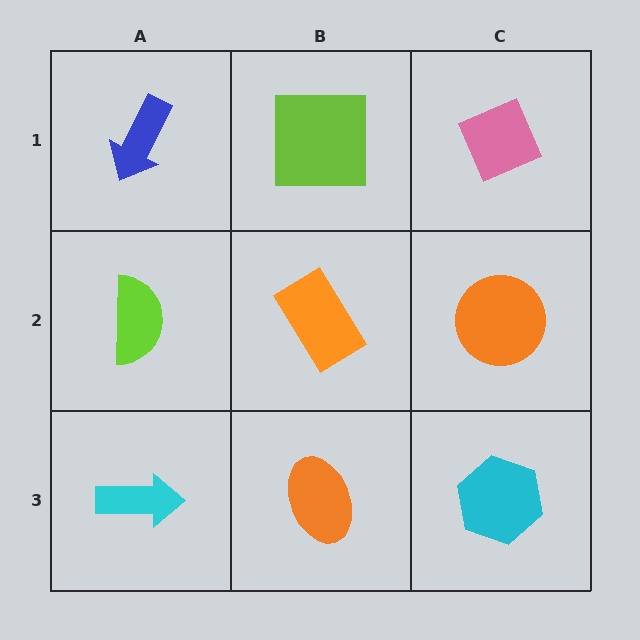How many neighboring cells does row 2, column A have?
3.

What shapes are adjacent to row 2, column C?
A pink diamond (row 1, column C), a cyan hexagon (row 3, column C), an orange rectangle (row 2, column B).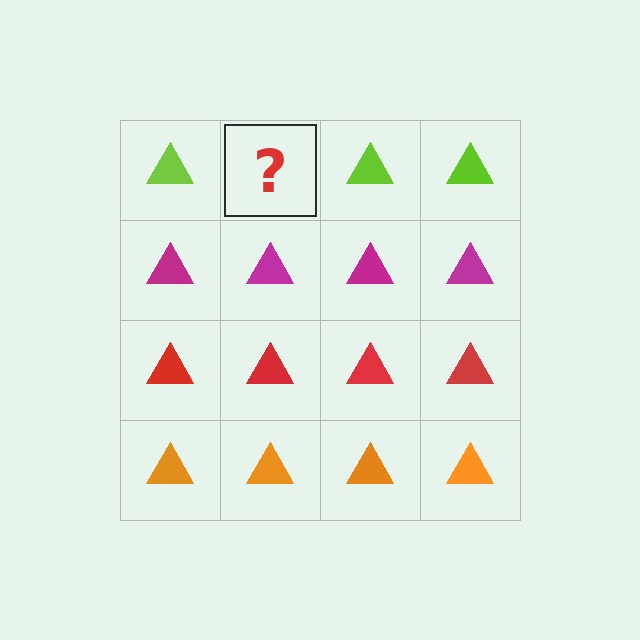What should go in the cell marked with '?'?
The missing cell should contain a lime triangle.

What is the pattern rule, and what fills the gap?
The rule is that each row has a consistent color. The gap should be filled with a lime triangle.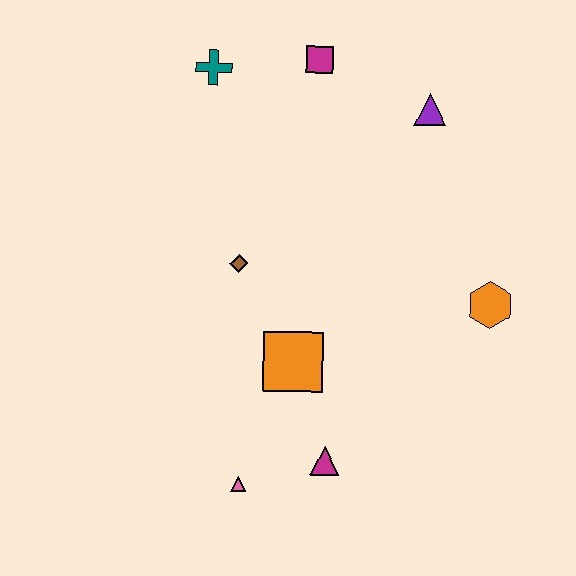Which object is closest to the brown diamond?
The orange square is closest to the brown diamond.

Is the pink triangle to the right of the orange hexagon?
No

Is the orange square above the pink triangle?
Yes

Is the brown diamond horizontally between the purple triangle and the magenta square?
No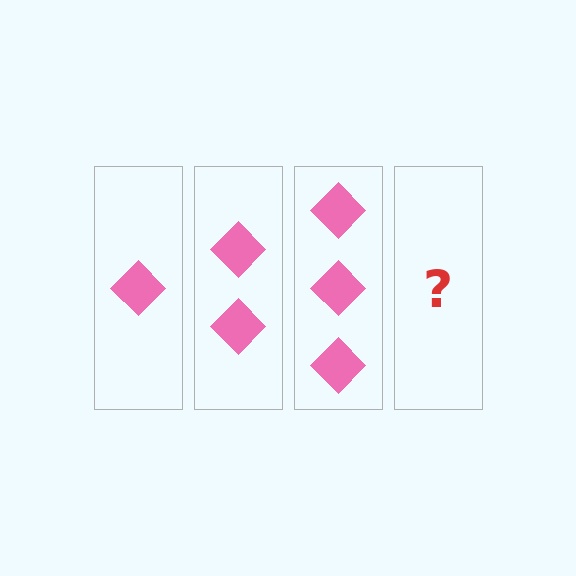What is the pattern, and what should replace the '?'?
The pattern is that each step adds one more diamond. The '?' should be 4 diamonds.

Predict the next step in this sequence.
The next step is 4 diamonds.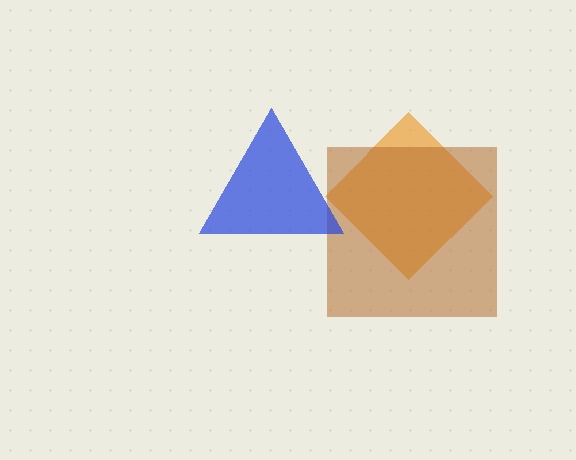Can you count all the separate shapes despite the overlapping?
Yes, there are 3 separate shapes.